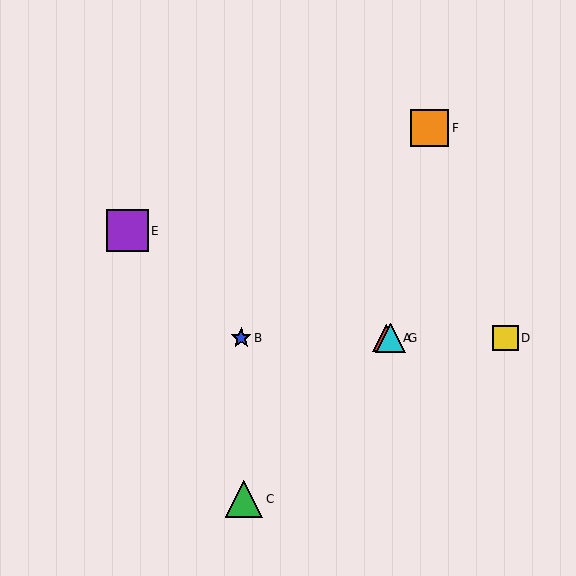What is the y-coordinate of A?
Object A is at y≈338.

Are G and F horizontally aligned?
No, G is at y≈338 and F is at y≈128.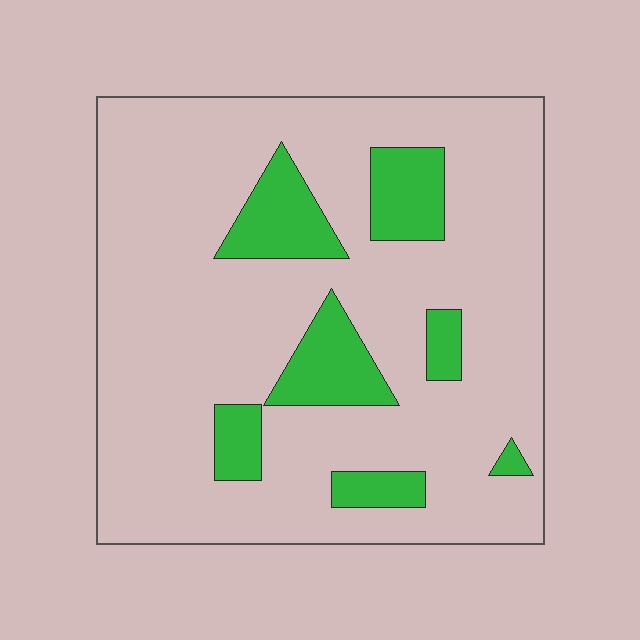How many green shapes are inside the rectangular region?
7.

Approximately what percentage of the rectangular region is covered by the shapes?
Approximately 15%.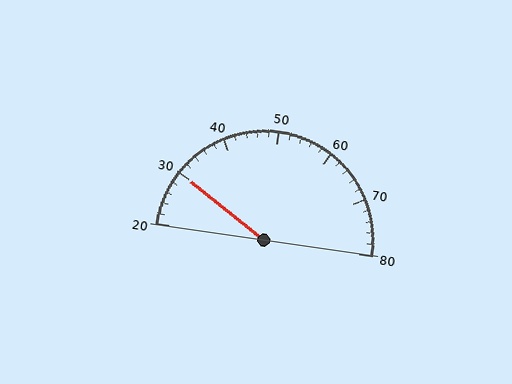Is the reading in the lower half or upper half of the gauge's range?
The reading is in the lower half of the range (20 to 80).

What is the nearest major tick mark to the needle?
The nearest major tick mark is 30.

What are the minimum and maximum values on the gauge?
The gauge ranges from 20 to 80.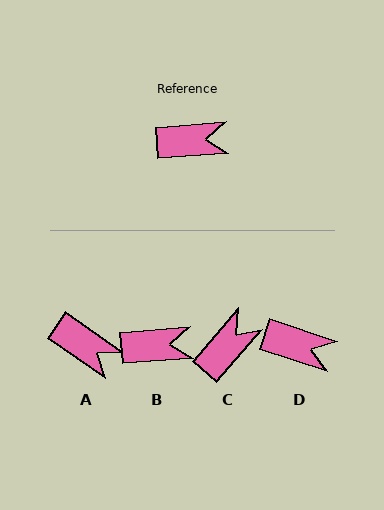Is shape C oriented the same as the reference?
No, it is off by about 44 degrees.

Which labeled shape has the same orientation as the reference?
B.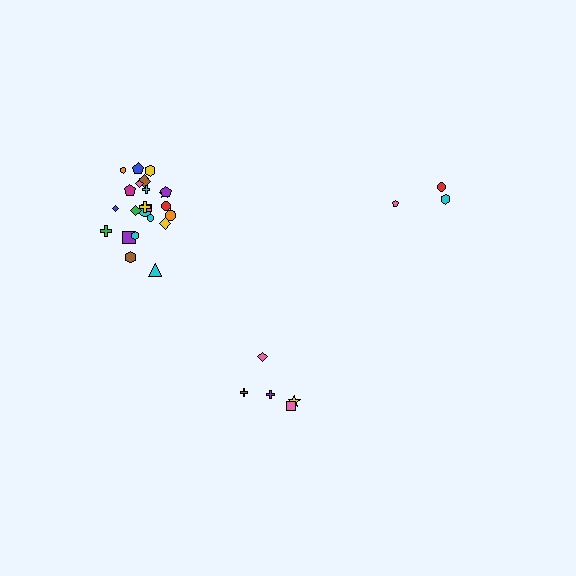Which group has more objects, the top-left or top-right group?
The top-left group.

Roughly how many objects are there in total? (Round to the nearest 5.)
Roughly 35 objects in total.